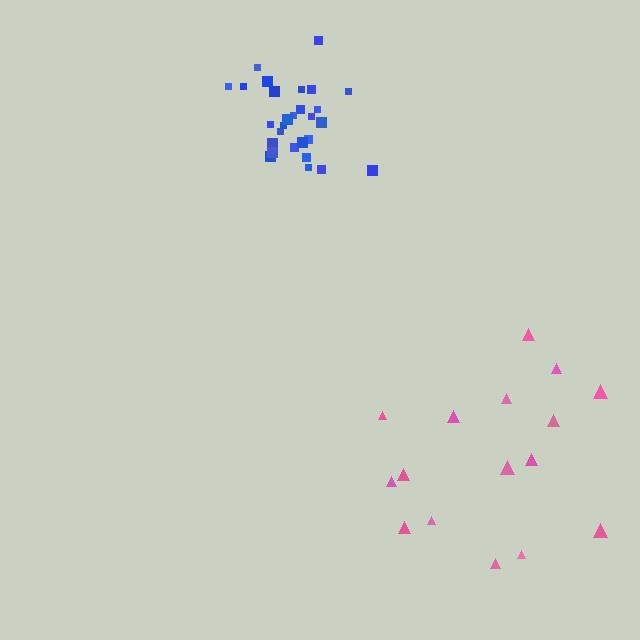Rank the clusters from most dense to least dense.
blue, pink.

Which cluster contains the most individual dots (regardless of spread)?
Blue (28).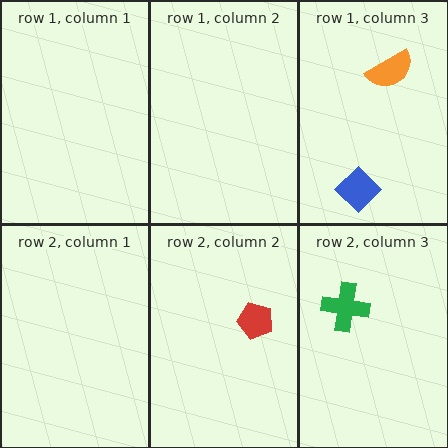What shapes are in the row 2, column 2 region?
The red pentagon.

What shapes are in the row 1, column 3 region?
The orange semicircle, the blue diamond.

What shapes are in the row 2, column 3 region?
The green cross.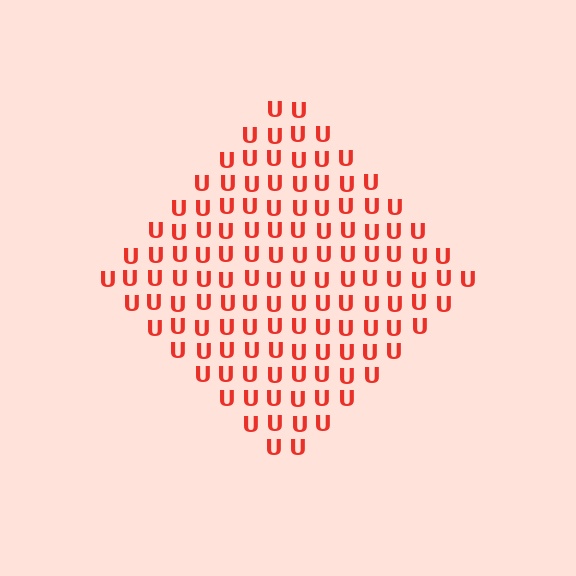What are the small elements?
The small elements are letter U's.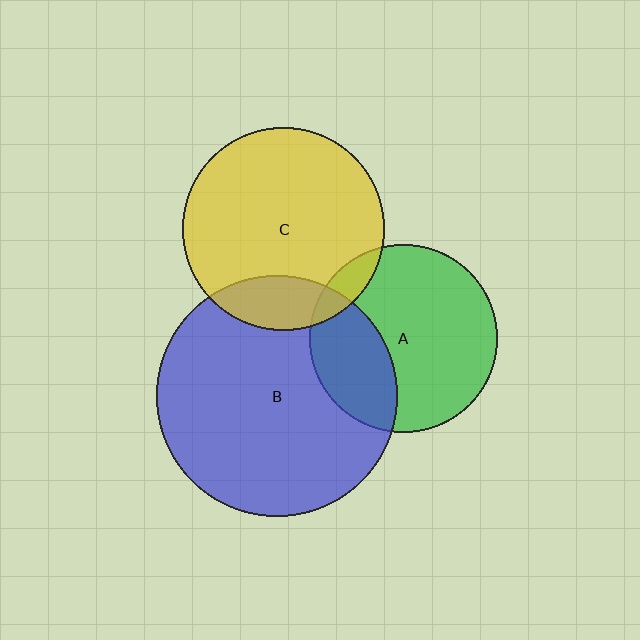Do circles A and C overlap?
Yes.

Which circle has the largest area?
Circle B (blue).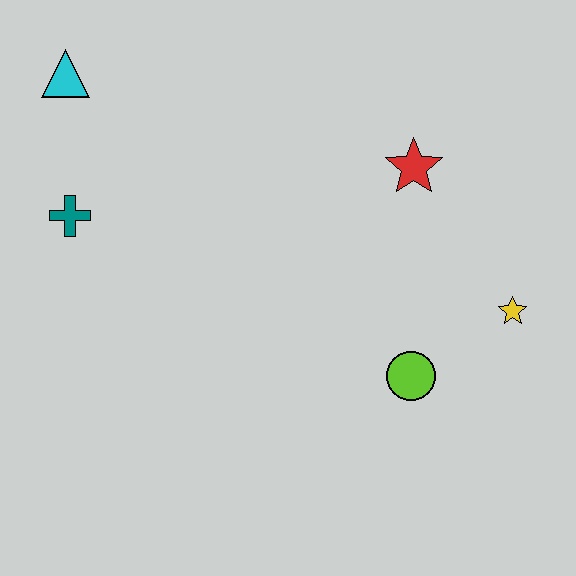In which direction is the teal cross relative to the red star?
The teal cross is to the left of the red star.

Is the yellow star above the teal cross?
No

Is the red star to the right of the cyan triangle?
Yes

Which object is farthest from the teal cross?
The yellow star is farthest from the teal cross.